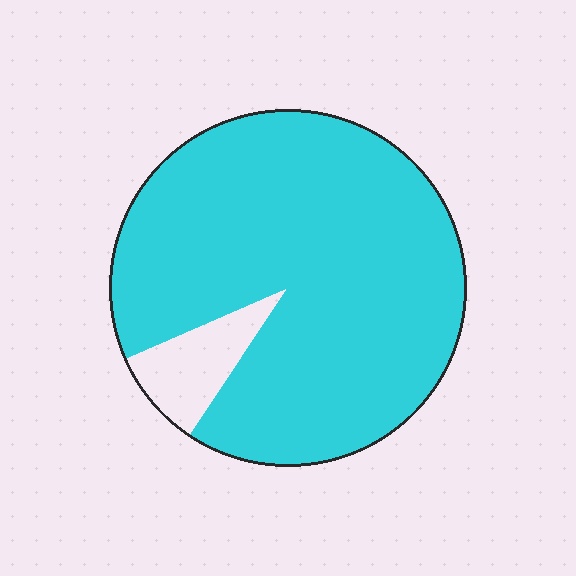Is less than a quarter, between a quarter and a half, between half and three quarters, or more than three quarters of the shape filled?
More than three quarters.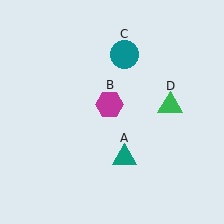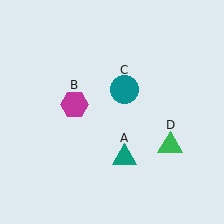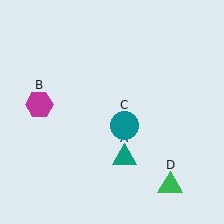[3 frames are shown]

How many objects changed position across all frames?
3 objects changed position: magenta hexagon (object B), teal circle (object C), green triangle (object D).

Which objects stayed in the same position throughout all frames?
Teal triangle (object A) remained stationary.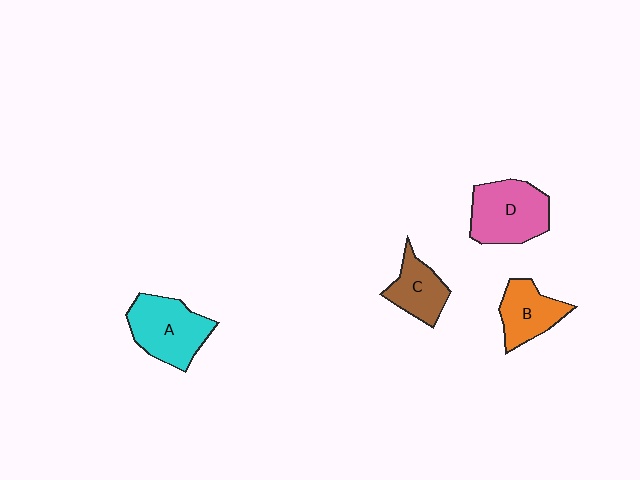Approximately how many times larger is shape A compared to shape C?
Approximately 1.5 times.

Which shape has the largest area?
Shape D (pink).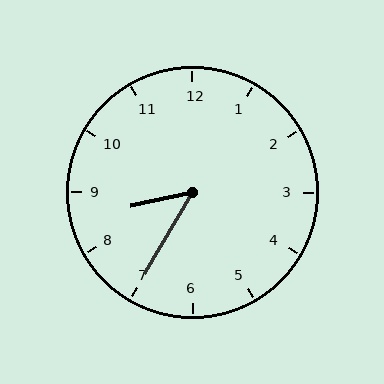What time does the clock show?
8:35.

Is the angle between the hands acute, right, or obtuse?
It is acute.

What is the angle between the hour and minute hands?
Approximately 48 degrees.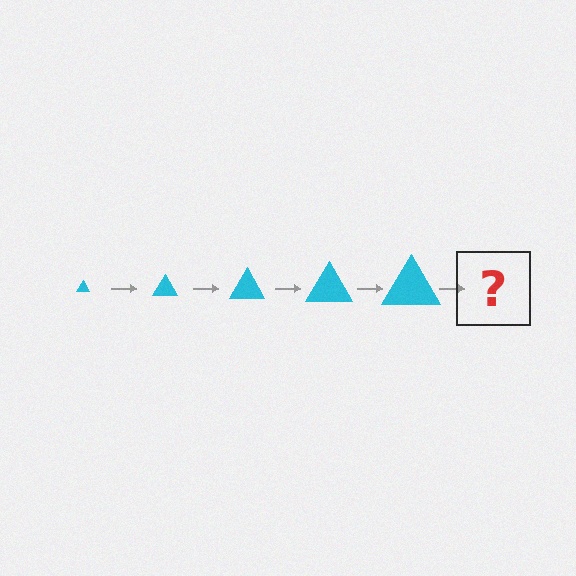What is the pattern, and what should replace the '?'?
The pattern is that the triangle gets progressively larger each step. The '?' should be a cyan triangle, larger than the previous one.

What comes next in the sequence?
The next element should be a cyan triangle, larger than the previous one.